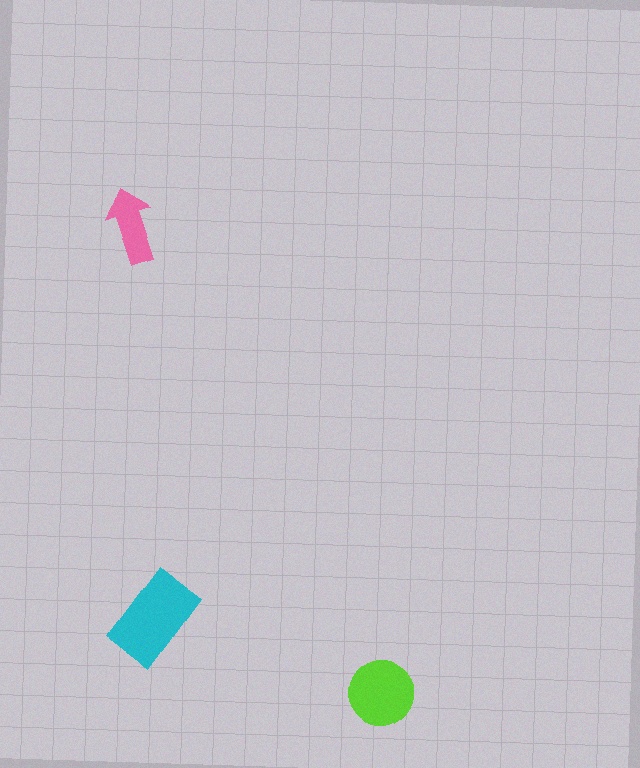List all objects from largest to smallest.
The cyan rectangle, the lime circle, the pink arrow.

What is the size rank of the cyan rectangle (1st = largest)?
1st.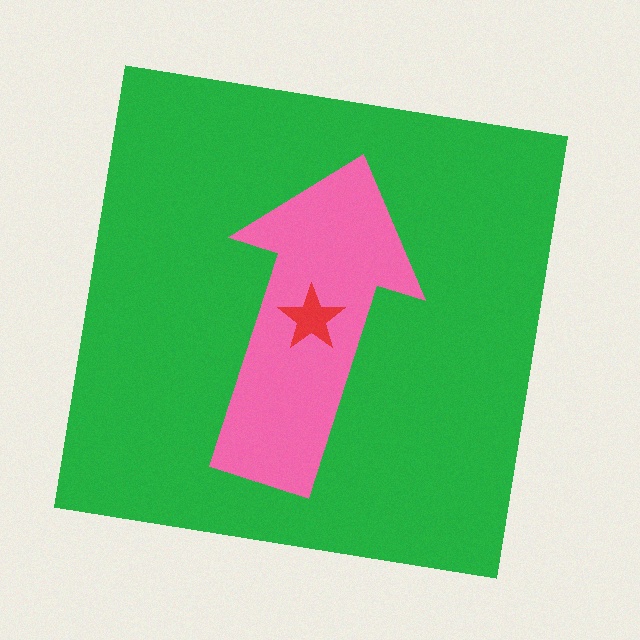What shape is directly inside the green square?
The pink arrow.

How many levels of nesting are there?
3.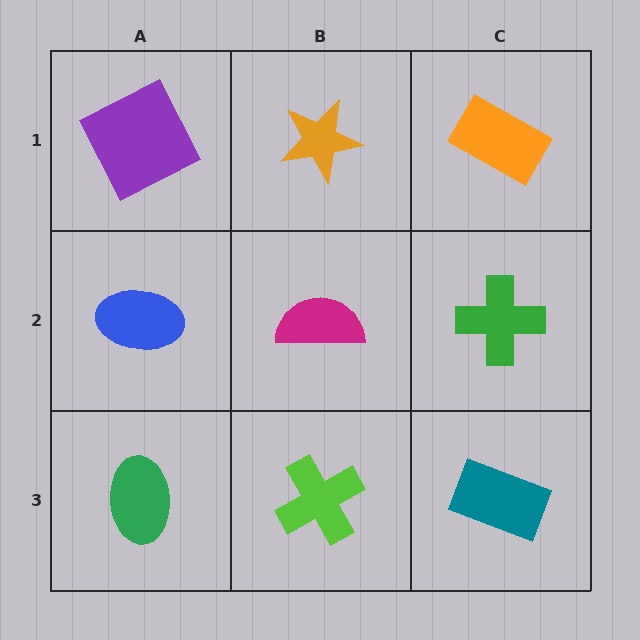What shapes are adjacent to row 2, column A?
A purple square (row 1, column A), a green ellipse (row 3, column A), a magenta semicircle (row 2, column B).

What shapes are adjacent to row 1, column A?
A blue ellipse (row 2, column A), an orange star (row 1, column B).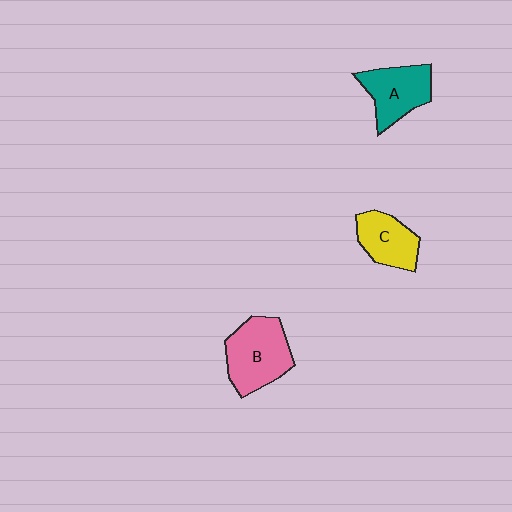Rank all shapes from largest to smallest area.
From largest to smallest: B (pink), A (teal), C (yellow).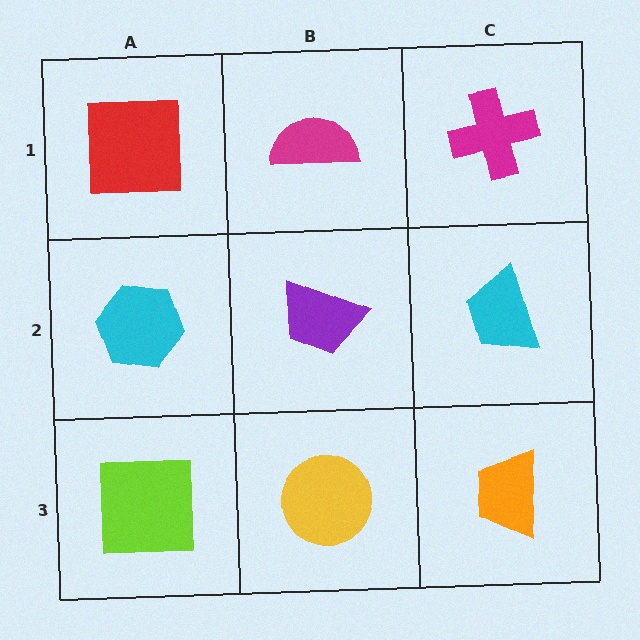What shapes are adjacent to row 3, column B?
A purple trapezoid (row 2, column B), a lime square (row 3, column A), an orange trapezoid (row 3, column C).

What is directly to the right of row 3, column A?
A yellow circle.